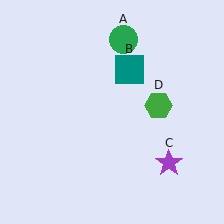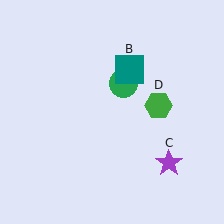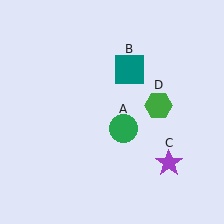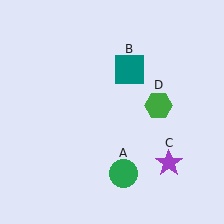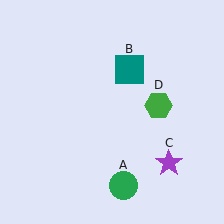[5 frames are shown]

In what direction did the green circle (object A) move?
The green circle (object A) moved down.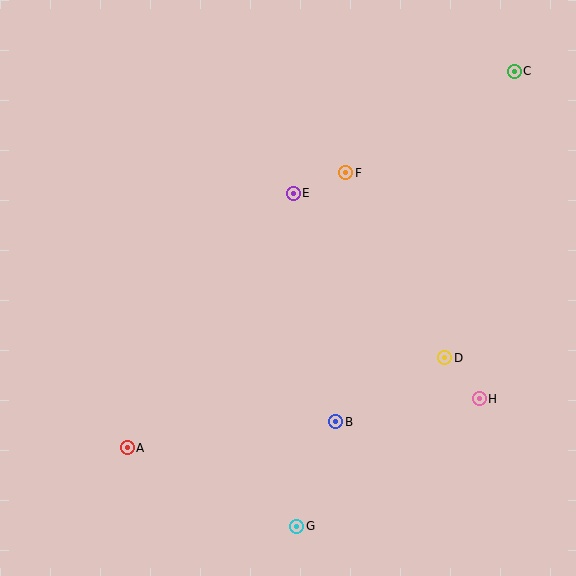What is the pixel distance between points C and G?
The distance between C and G is 505 pixels.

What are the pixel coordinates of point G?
Point G is at (297, 526).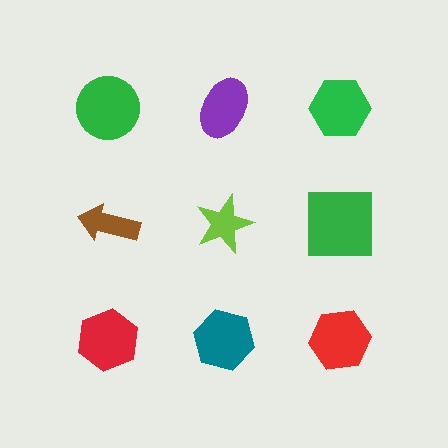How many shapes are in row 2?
3 shapes.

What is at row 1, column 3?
A green hexagon.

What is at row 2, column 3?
A green square.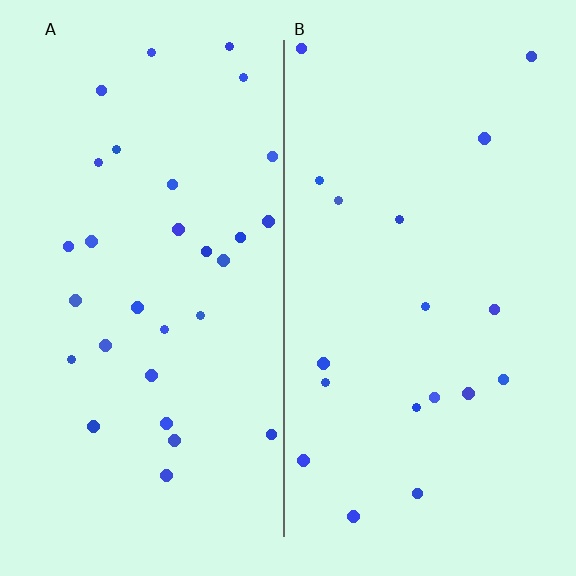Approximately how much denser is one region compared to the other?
Approximately 1.6× — region A over region B.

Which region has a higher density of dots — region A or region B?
A (the left).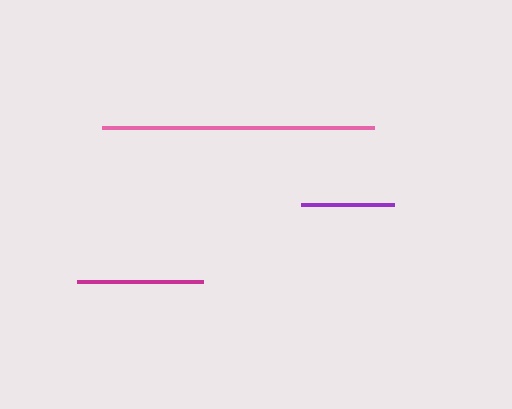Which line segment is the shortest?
The purple line is the shortest at approximately 93 pixels.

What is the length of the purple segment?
The purple segment is approximately 93 pixels long.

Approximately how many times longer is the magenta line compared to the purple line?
The magenta line is approximately 1.4 times the length of the purple line.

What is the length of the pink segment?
The pink segment is approximately 272 pixels long.